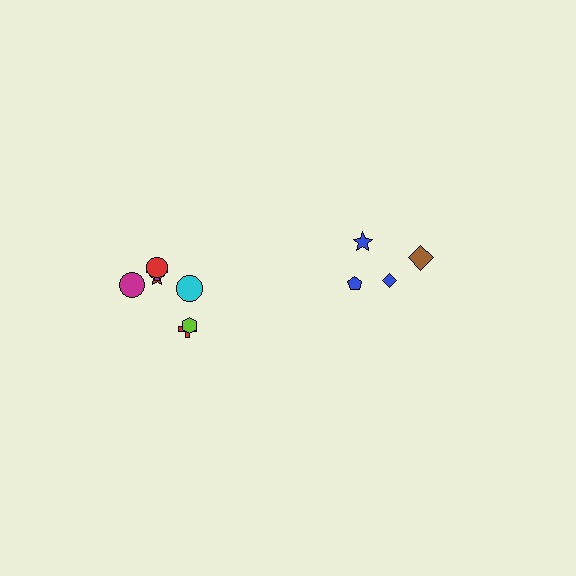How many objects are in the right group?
There are 4 objects.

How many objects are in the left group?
There are 7 objects.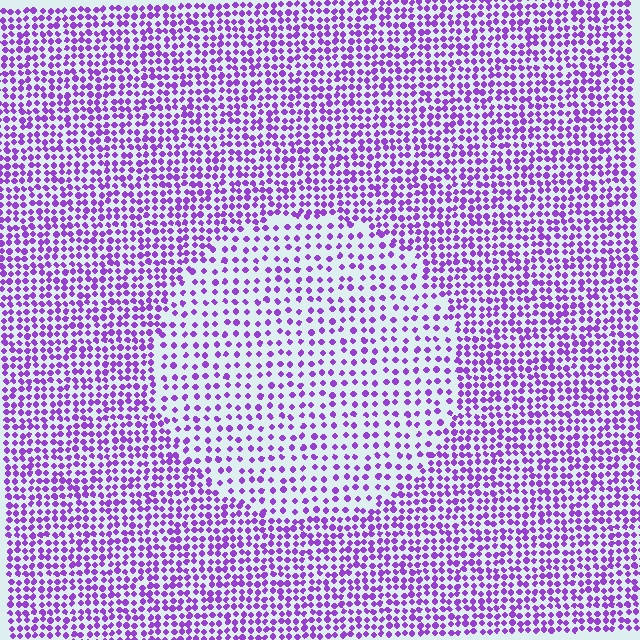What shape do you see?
I see a circle.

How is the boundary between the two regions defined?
The boundary is defined by a change in element density (approximately 1.9x ratio). All elements are the same color, size, and shape.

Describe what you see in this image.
The image contains small purple elements arranged at two different densities. A circle-shaped region is visible where the elements are less densely packed than the surrounding area.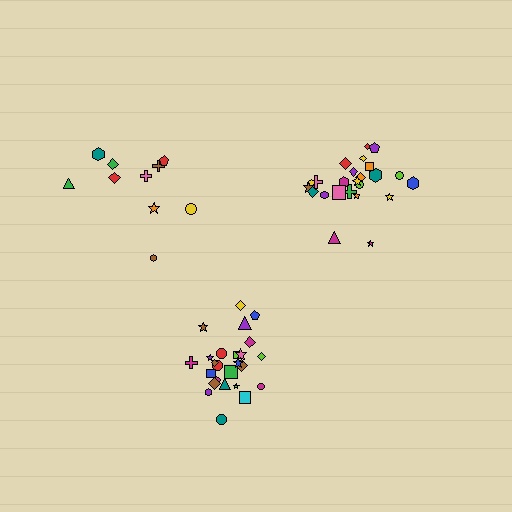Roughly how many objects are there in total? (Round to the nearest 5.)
Roughly 60 objects in total.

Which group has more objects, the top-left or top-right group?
The top-right group.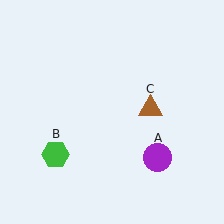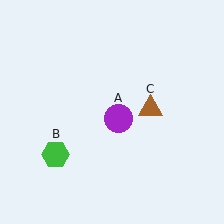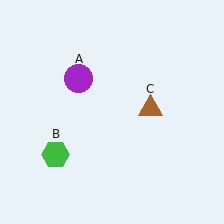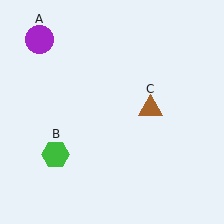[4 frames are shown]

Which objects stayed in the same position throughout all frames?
Green hexagon (object B) and brown triangle (object C) remained stationary.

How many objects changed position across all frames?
1 object changed position: purple circle (object A).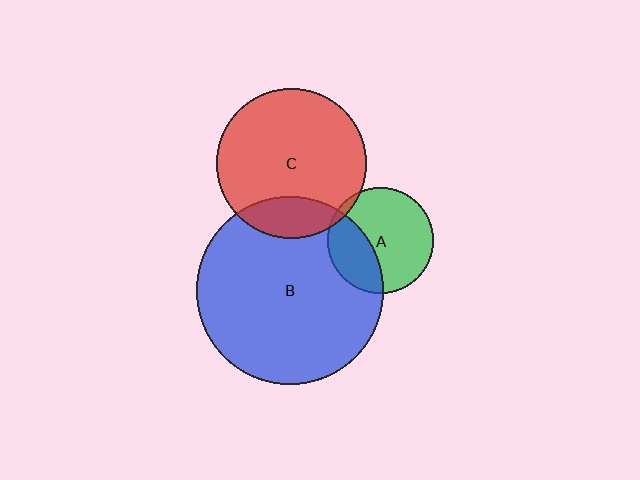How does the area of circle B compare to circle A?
Approximately 3.1 times.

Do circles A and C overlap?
Yes.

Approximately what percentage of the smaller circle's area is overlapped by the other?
Approximately 5%.